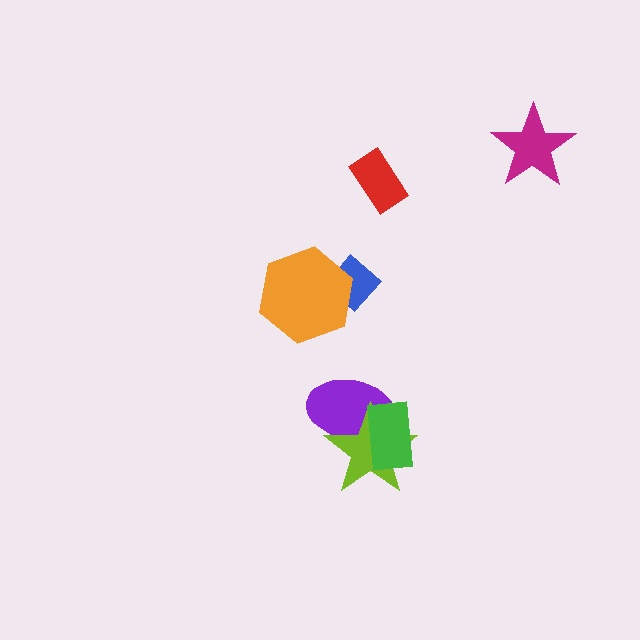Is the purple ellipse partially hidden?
Yes, it is partially covered by another shape.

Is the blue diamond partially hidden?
Yes, it is partially covered by another shape.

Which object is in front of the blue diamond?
The orange hexagon is in front of the blue diamond.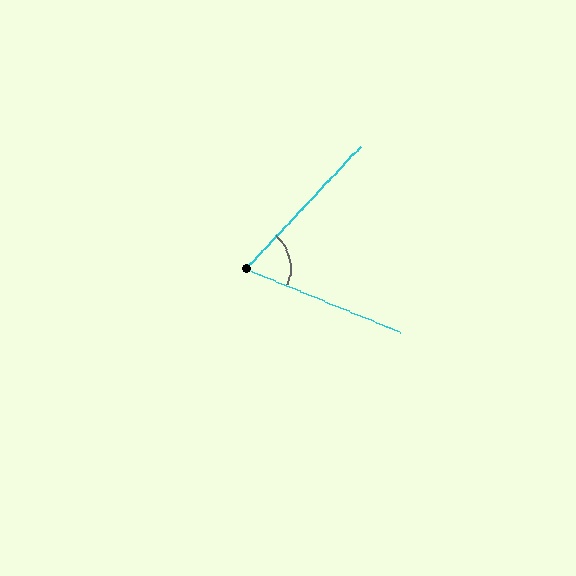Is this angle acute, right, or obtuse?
It is acute.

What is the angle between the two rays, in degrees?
Approximately 69 degrees.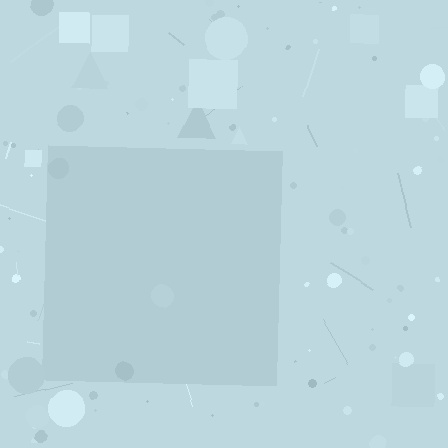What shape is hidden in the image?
A square is hidden in the image.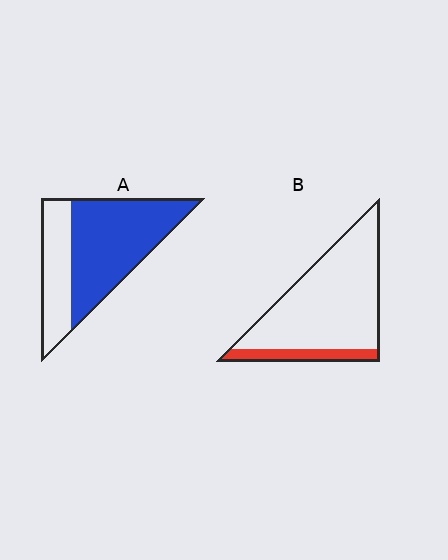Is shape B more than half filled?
No.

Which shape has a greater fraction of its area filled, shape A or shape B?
Shape A.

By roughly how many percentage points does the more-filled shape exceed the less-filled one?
By roughly 50 percentage points (A over B).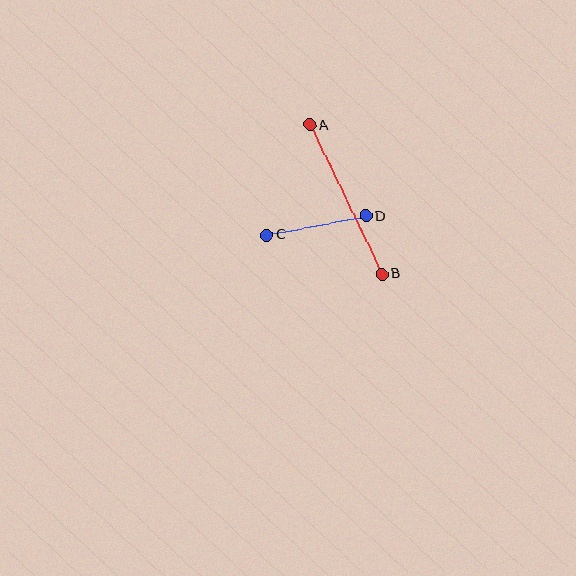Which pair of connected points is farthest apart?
Points A and B are farthest apart.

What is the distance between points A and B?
The distance is approximately 165 pixels.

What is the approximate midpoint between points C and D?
The midpoint is at approximately (316, 225) pixels.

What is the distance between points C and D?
The distance is approximately 101 pixels.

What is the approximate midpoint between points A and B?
The midpoint is at approximately (346, 200) pixels.